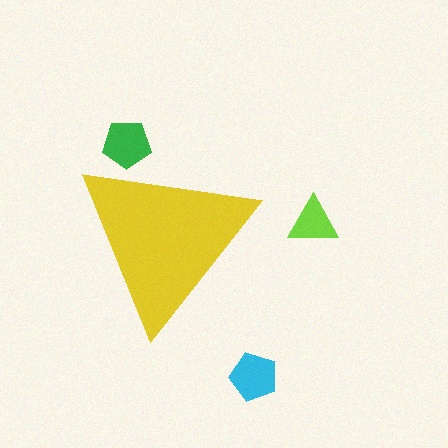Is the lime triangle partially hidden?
No, the lime triangle is fully visible.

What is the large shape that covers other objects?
A yellow triangle.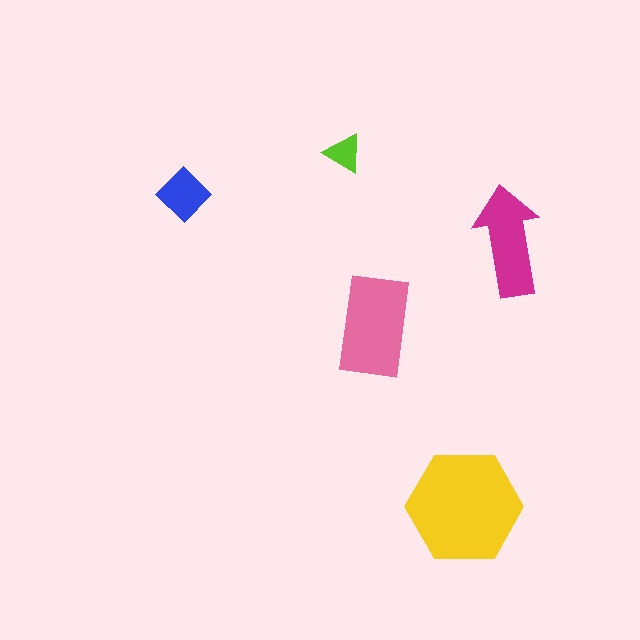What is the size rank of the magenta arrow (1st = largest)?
3rd.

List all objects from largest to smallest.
The yellow hexagon, the pink rectangle, the magenta arrow, the blue diamond, the lime triangle.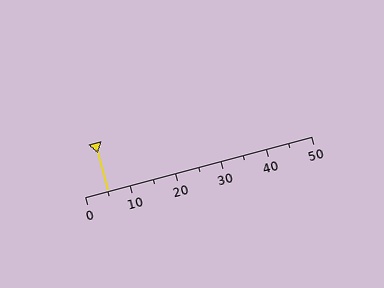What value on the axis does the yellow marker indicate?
The marker indicates approximately 5.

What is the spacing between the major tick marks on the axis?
The major ticks are spaced 10 apart.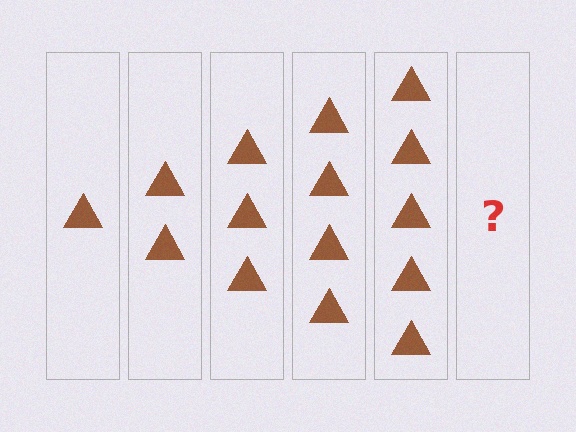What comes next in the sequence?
The next element should be 6 triangles.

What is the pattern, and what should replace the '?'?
The pattern is that each step adds one more triangle. The '?' should be 6 triangles.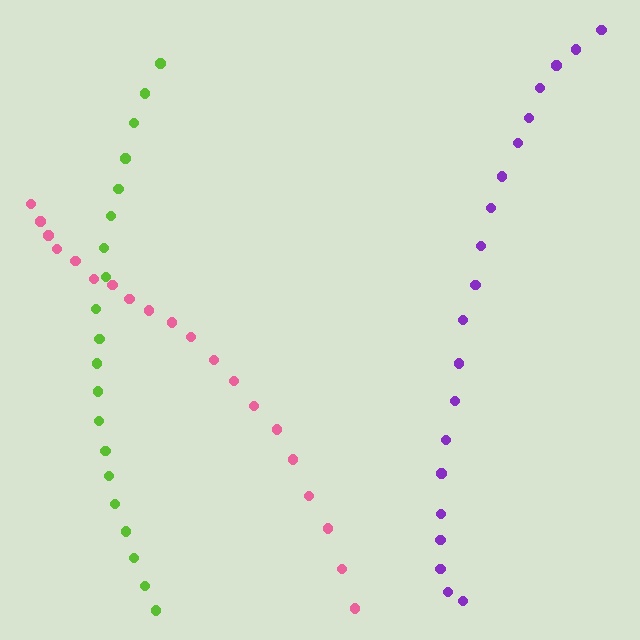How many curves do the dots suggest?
There are 3 distinct paths.